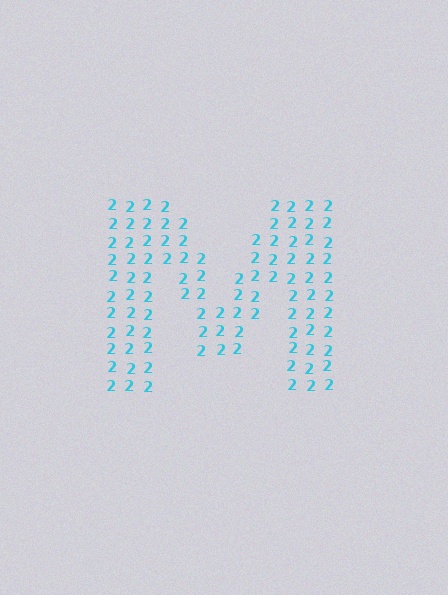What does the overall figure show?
The overall figure shows the letter M.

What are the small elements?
The small elements are digit 2's.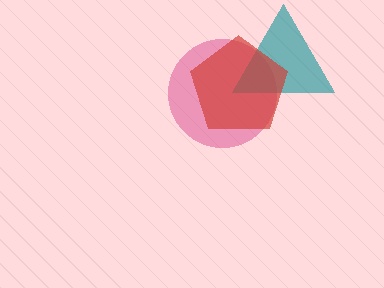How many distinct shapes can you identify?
There are 3 distinct shapes: a magenta circle, a teal triangle, a red pentagon.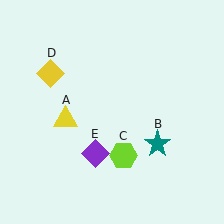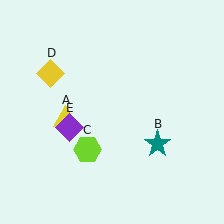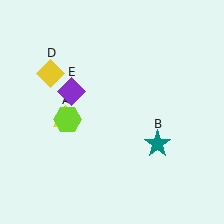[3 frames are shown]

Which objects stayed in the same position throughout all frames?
Yellow triangle (object A) and teal star (object B) and yellow diamond (object D) remained stationary.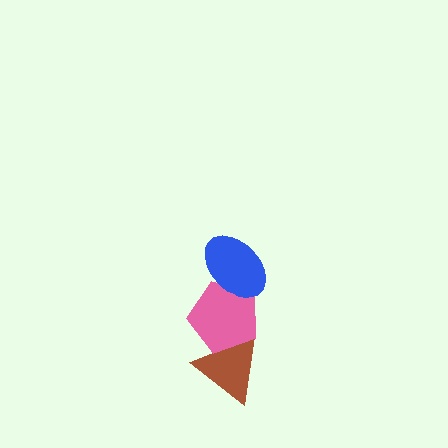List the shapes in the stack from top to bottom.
From top to bottom: the blue ellipse, the pink pentagon, the brown triangle.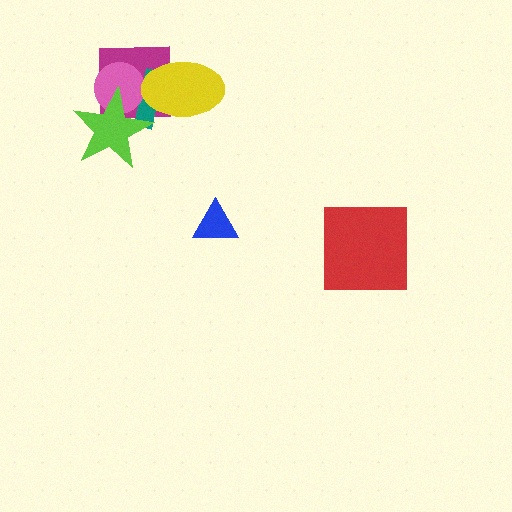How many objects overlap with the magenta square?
4 objects overlap with the magenta square.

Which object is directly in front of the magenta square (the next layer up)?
The teal cross is directly in front of the magenta square.